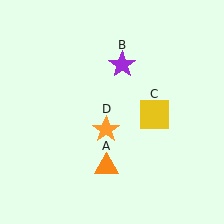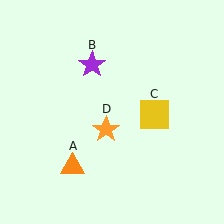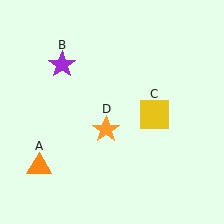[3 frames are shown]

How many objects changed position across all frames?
2 objects changed position: orange triangle (object A), purple star (object B).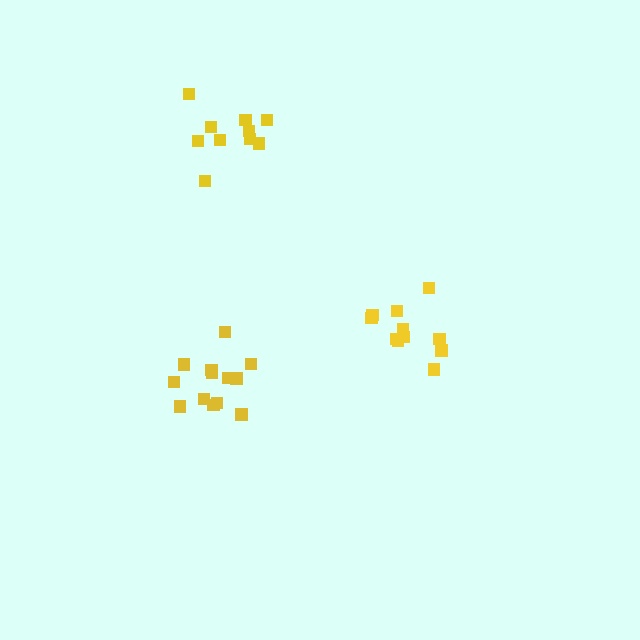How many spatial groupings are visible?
There are 3 spatial groupings.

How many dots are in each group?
Group 1: 11 dots, Group 2: 10 dots, Group 3: 13 dots (34 total).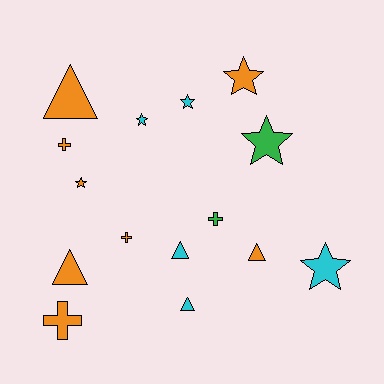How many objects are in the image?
There are 15 objects.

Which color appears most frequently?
Orange, with 8 objects.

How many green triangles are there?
There are no green triangles.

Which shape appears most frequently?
Star, with 6 objects.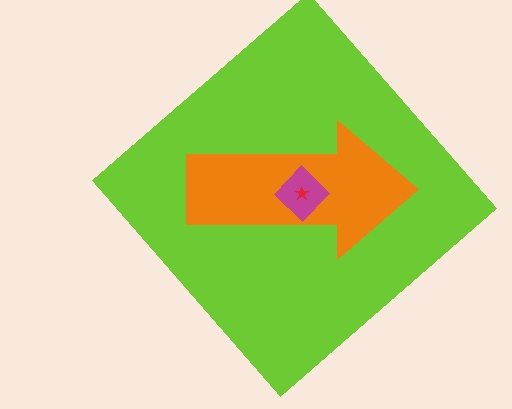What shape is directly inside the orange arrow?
The magenta diamond.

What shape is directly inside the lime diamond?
The orange arrow.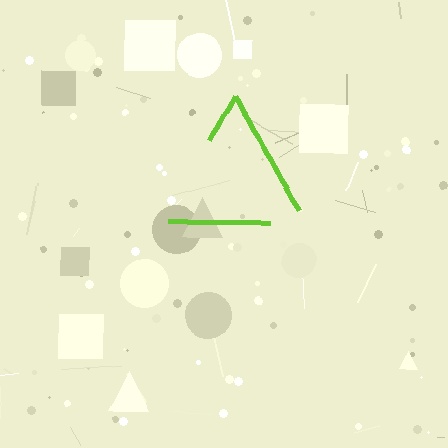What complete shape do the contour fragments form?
The contour fragments form a triangle.